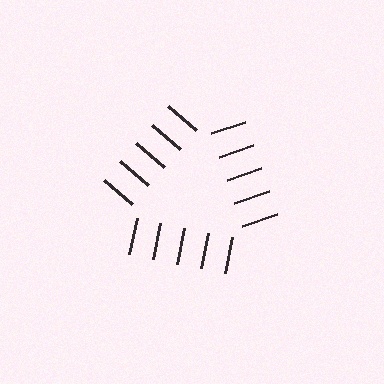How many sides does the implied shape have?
3 sides — the line-ends trace a triangle.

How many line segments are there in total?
15 — 5 along each of the 3 edges.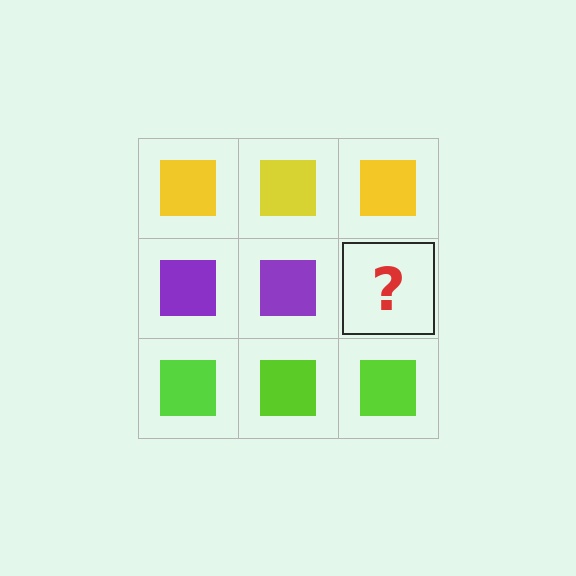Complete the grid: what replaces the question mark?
The question mark should be replaced with a purple square.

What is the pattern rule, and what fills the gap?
The rule is that each row has a consistent color. The gap should be filled with a purple square.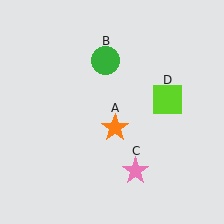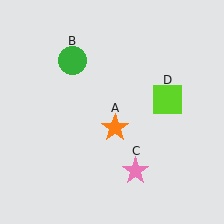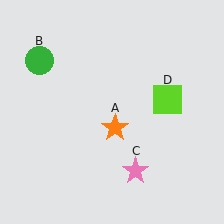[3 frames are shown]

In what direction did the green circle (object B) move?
The green circle (object B) moved left.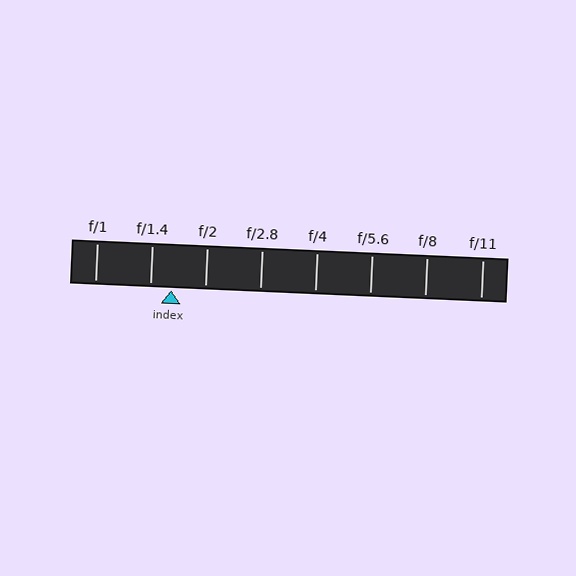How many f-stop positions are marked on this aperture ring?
There are 8 f-stop positions marked.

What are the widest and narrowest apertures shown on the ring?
The widest aperture shown is f/1 and the narrowest is f/11.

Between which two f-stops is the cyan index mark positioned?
The index mark is between f/1.4 and f/2.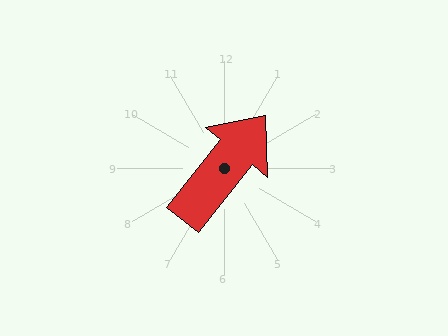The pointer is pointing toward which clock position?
Roughly 1 o'clock.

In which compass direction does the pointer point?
Northeast.